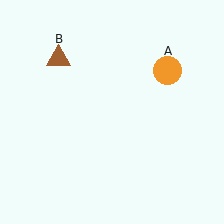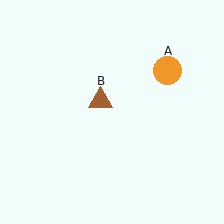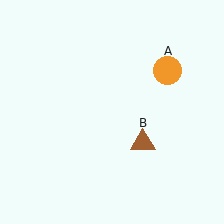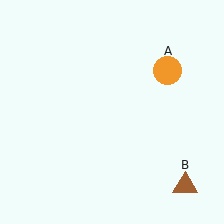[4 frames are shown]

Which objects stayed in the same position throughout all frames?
Orange circle (object A) remained stationary.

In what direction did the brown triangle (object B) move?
The brown triangle (object B) moved down and to the right.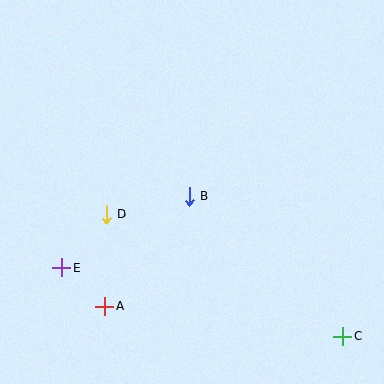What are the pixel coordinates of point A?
Point A is at (105, 307).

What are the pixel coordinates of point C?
Point C is at (342, 337).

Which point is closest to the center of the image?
Point B at (189, 196) is closest to the center.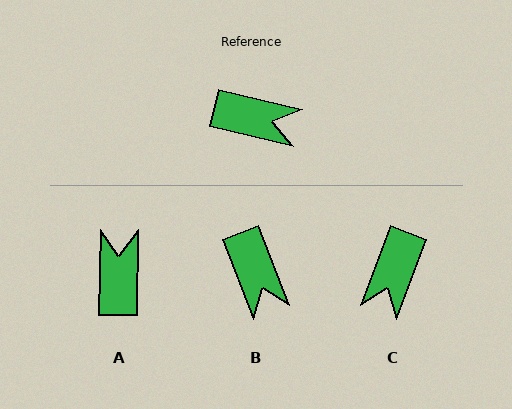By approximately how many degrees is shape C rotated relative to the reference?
Approximately 97 degrees clockwise.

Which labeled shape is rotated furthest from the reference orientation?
A, about 102 degrees away.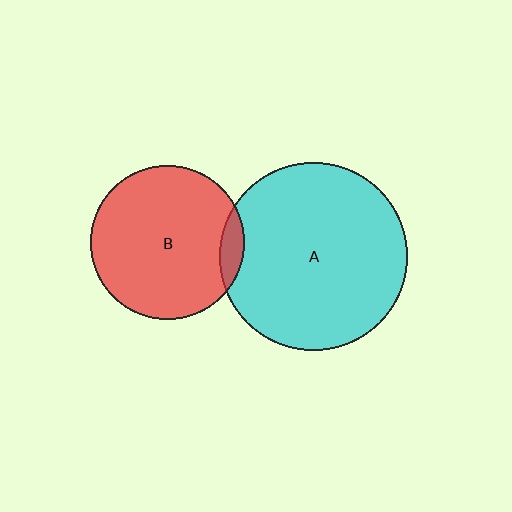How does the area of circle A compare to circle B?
Approximately 1.5 times.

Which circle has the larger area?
Circle A (cyan).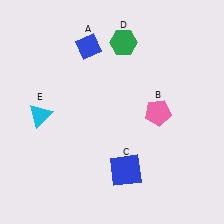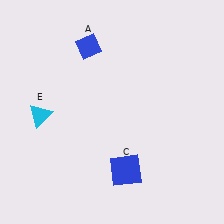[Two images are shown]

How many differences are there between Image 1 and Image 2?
There are 2 differences between the two images.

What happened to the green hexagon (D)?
The green hexagon (D) was removed in Image 2. It was in the top-right area of Image 1.